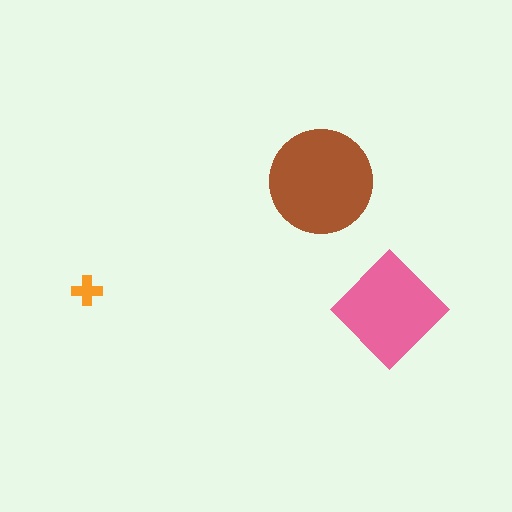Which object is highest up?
The brown circle is topmost.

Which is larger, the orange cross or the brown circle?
The brown circle.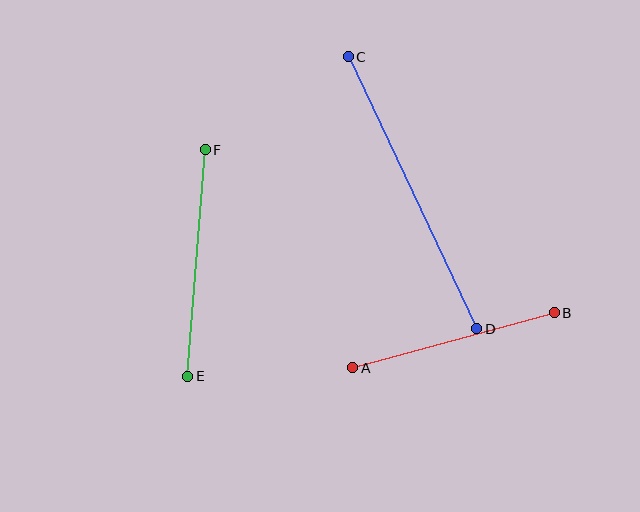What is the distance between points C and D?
The distance is approximately 301 pixels.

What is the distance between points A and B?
The distance is approximately 209 pixels.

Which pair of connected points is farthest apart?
Points C and D are farthest apart.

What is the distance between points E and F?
The distance is approximately 227 pixels.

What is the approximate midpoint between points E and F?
The midpoint is at approximately (197, 263) pixels.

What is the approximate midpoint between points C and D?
The midpoint is at approximately (412, 193) pixels.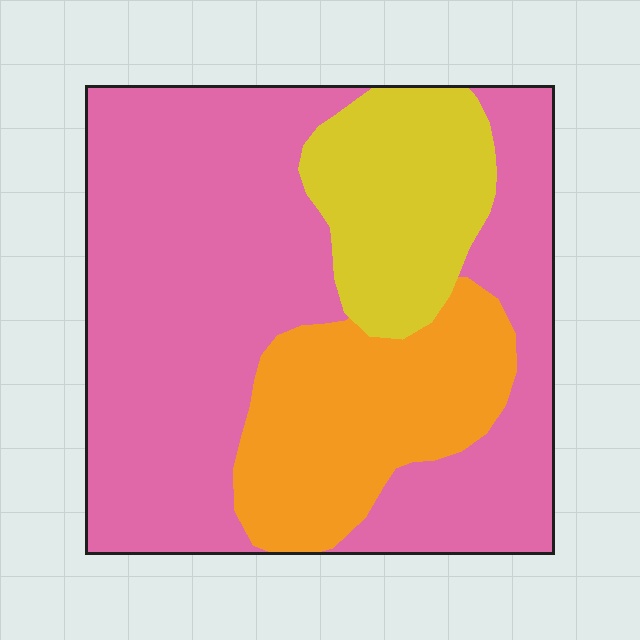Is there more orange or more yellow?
Orange.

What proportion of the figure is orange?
Orange takes up less than a quarter of the figure.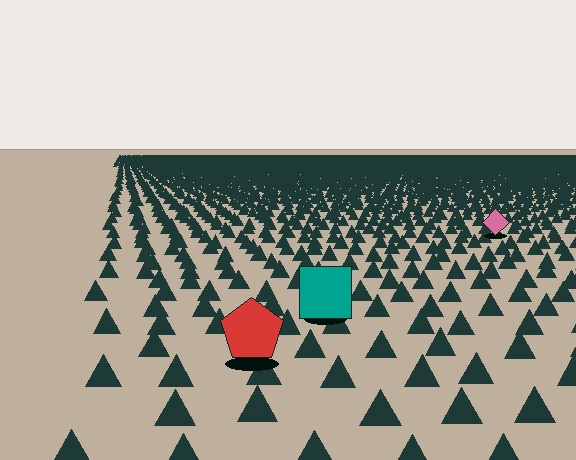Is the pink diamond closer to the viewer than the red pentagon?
No. The red pentagon is closer — you can tell from the texture gradient: the ground texture is coarser near it.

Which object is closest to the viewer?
The red pentagon is closest. The texture marks near it are larger and more spread out.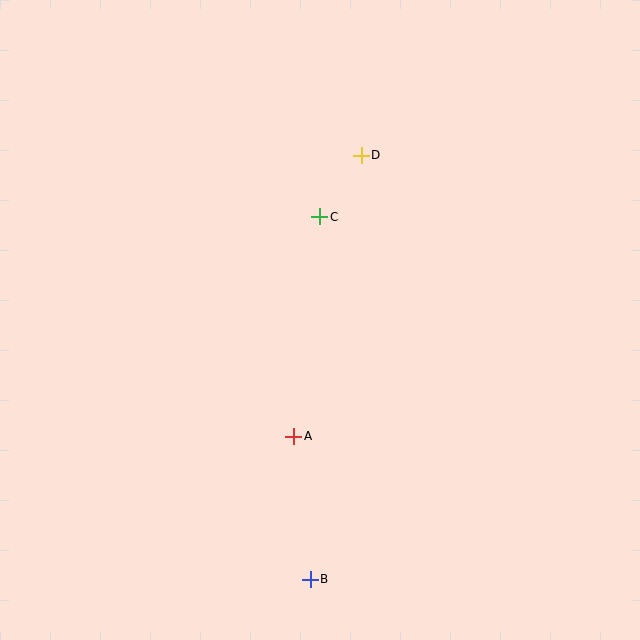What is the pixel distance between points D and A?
The distance between D and A is 289 pixels.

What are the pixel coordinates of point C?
Point C is at (320, 217).